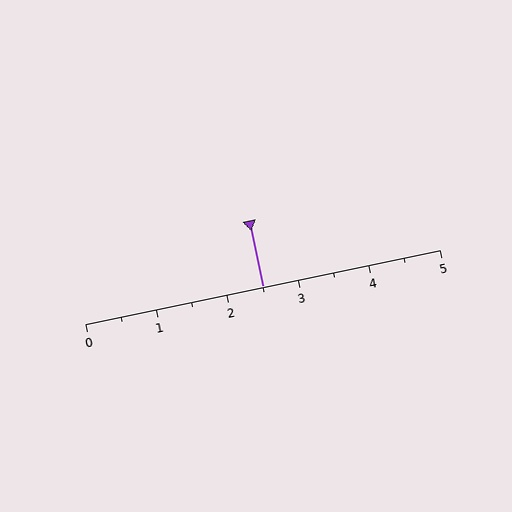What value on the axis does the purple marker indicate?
The marker indicates approximately 2.5.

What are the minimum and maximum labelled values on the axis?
The axis runs from 0 to 5.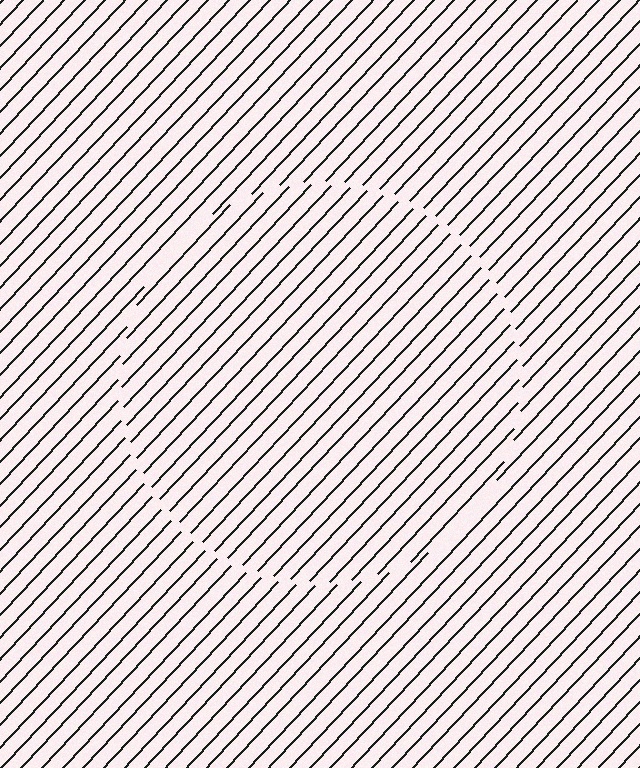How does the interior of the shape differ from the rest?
The interior of the shape contains the same grating, shifted by half a period — the contour is defined by the phase discontinuity where line-ends from the inner and outer gratings abut.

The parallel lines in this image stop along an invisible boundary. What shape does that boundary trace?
An illusory circle. The interior of the shape contains the same grating, shifted by half a period — the contour is defined by the phase discontinuity where line-ends from the inner and outer gratings abut.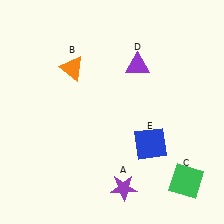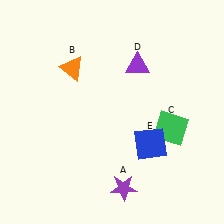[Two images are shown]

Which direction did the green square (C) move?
The green square (C) moved up.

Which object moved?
The green square (C) moved up.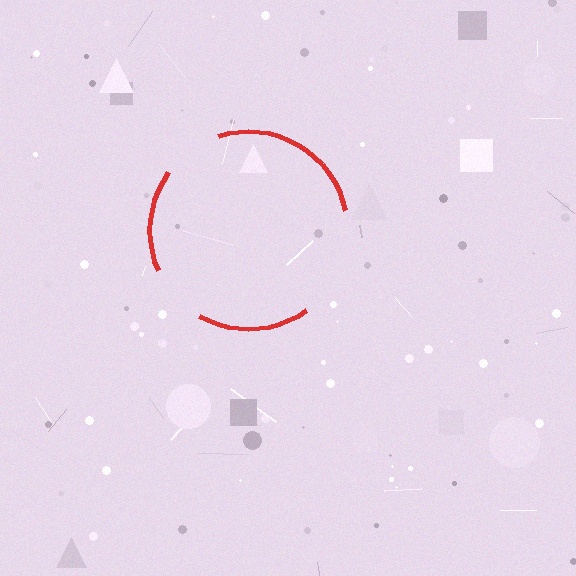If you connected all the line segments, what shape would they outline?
They would outline a circle.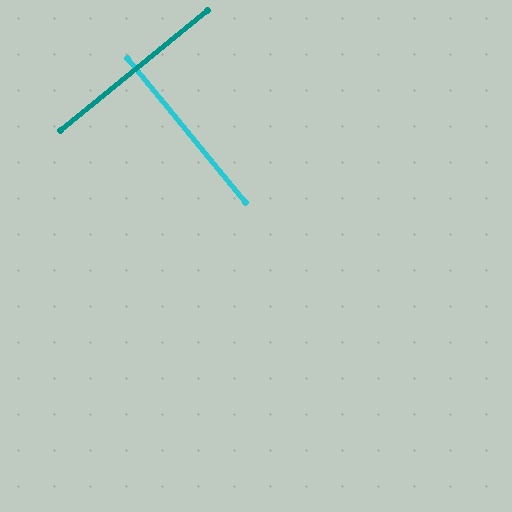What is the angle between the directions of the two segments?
Approximately 90 degrees.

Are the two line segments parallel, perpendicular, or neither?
Perpendicular — they meet at approximately 90°.